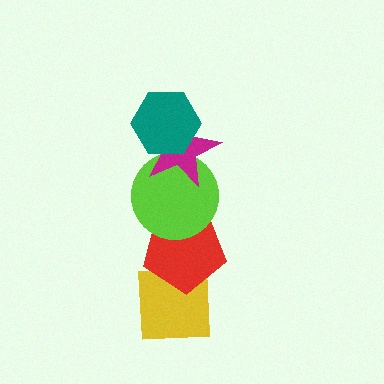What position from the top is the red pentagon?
The red pentagon is 4th from the top.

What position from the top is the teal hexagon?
The teal hexagon is 1st from the top.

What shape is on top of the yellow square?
The red pentagon is on top of the yellow square.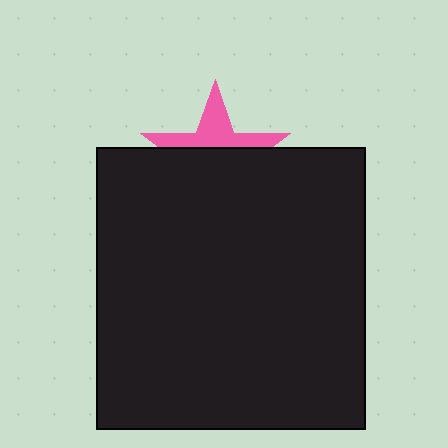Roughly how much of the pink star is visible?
A small part of it is visible (roughly 39%).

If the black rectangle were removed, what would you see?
You would see the complete pink star.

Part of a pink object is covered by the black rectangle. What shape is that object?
It is a star.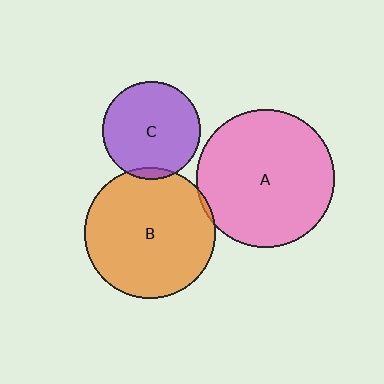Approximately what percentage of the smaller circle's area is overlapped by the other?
Approximately 5%.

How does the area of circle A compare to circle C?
Approximately 2.0 times.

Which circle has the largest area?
Circle A (pink).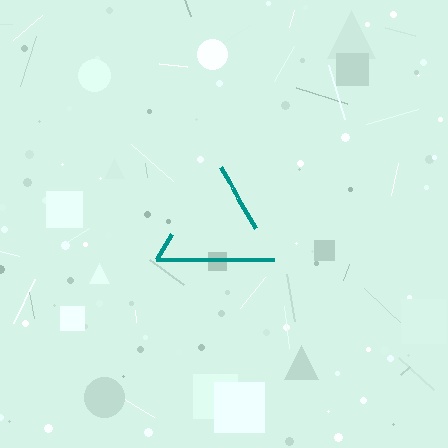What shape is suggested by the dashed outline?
The dashed outline suggests a triangle.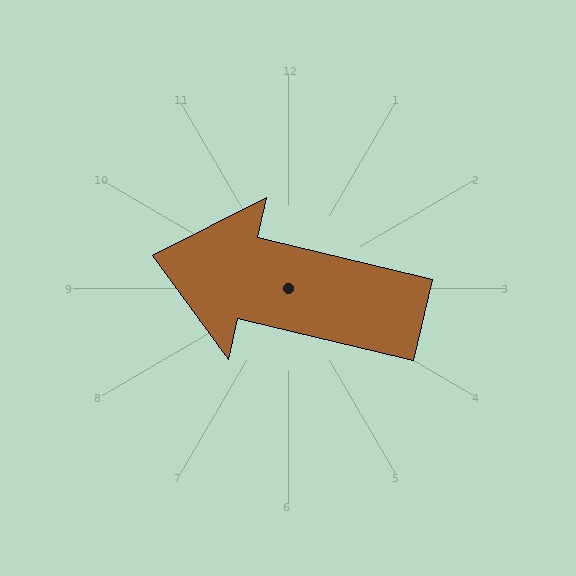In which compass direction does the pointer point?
West.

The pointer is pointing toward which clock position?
Roughly 9 o'clock.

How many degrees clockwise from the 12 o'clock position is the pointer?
Approximately 284 degrees.